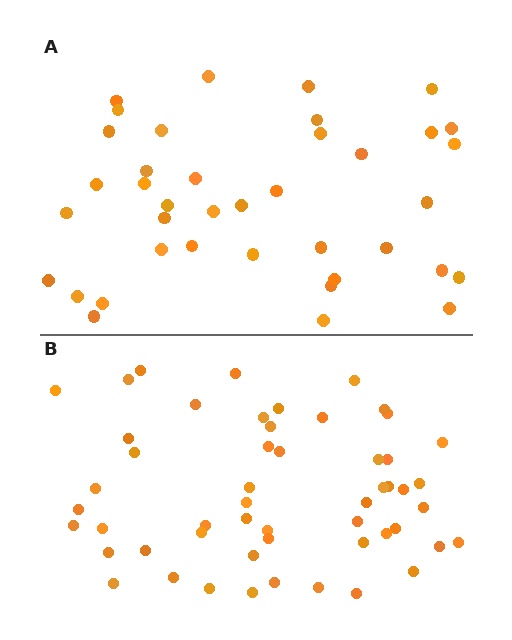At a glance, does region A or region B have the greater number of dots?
Region B (the bottom region) has more dots.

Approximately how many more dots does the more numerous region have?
Region B has approximately 15 more dots than region A.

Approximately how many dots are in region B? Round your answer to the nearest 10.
About 50 dots. (The exact count is 53, which rounds to 50.)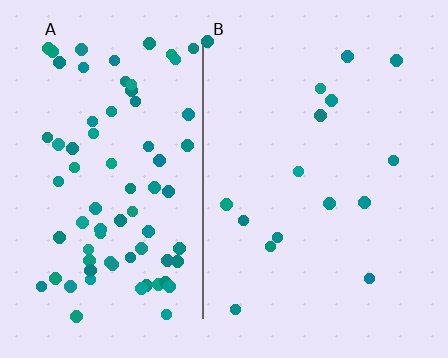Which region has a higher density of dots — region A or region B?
A (the left).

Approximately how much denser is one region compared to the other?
Approximately 4.8× — region A over region B.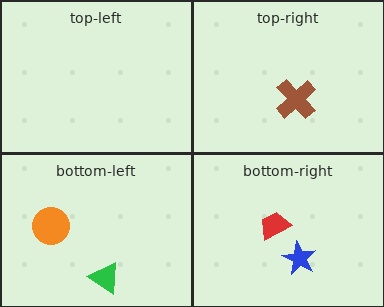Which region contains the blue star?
The bottom-right region.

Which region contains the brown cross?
The top-right region.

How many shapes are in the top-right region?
1.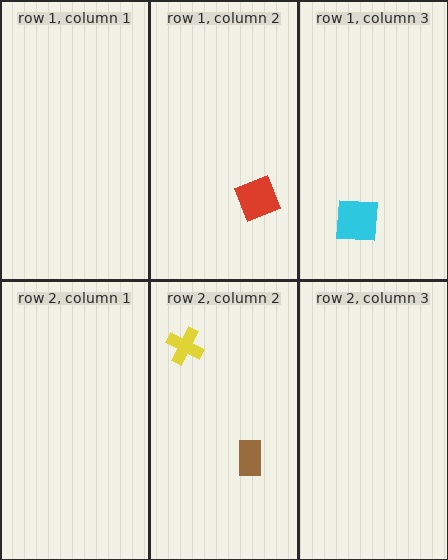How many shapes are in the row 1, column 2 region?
1.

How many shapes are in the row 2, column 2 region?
2.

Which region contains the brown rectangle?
The row 2, column 2 region.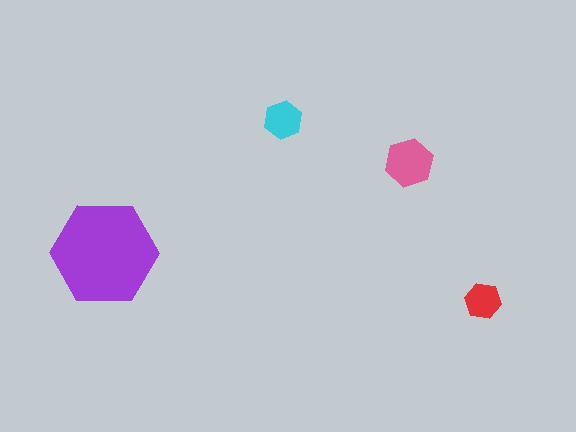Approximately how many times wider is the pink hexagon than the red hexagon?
About 1.5 times wider.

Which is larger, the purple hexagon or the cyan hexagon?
The purple one.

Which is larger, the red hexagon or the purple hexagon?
The purple one.